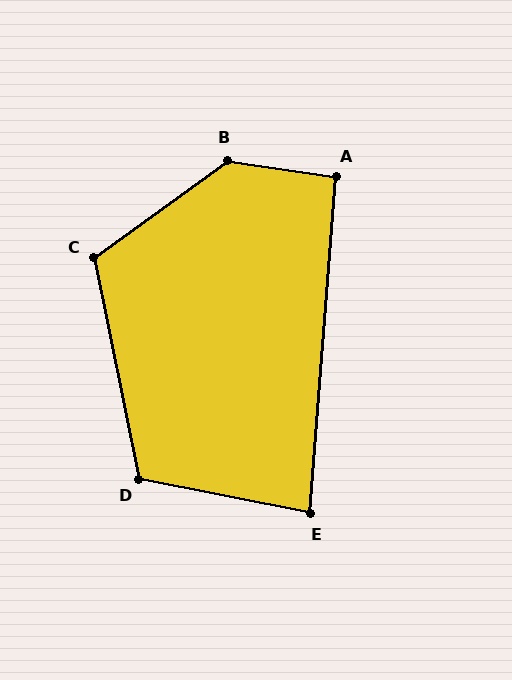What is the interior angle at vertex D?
Approximately 113 degrees (obtuse).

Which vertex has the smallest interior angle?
E, at approximately 83 degrees.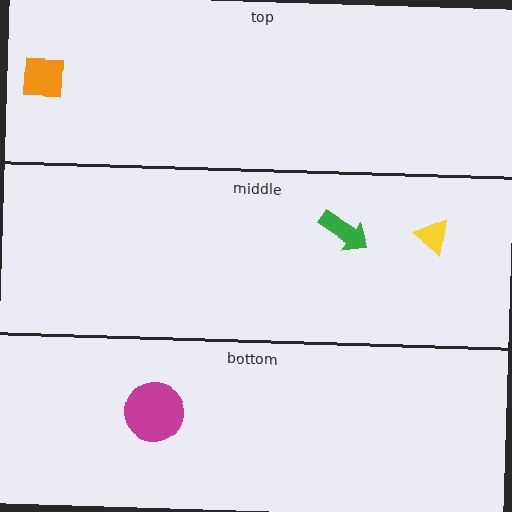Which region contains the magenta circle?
The bottom region.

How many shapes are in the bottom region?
1.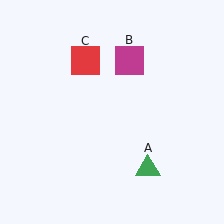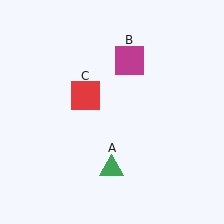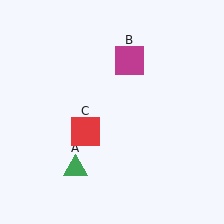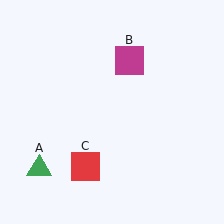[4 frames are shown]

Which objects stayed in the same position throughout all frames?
Magenta square (object B) remained stationary.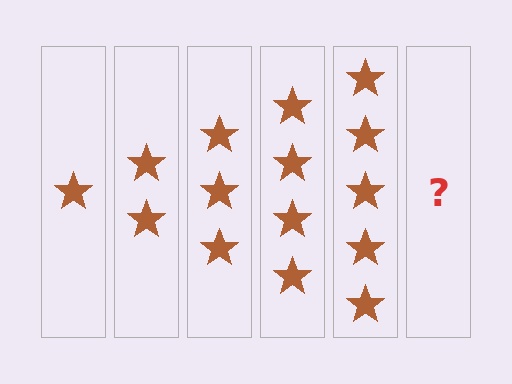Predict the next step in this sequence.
The next step is 6 stars.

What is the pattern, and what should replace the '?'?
The pattern is that each step adds one more star. The '?' should be 6 stars.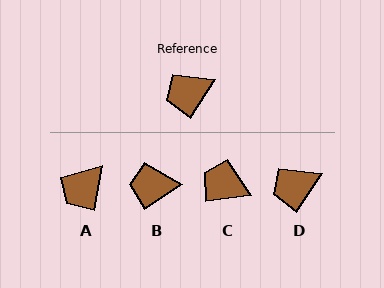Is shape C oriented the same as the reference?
No, it is off by about 49 degrees.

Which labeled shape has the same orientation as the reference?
D.